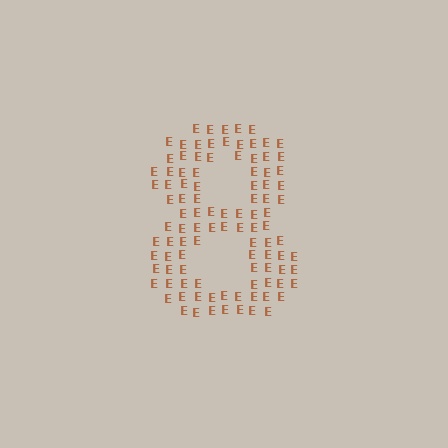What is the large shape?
The large shape is the digit 8.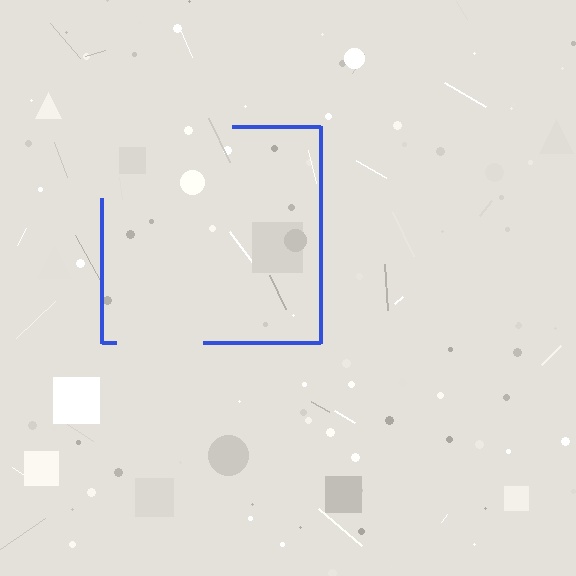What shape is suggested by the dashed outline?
The dashed outline suggests a square.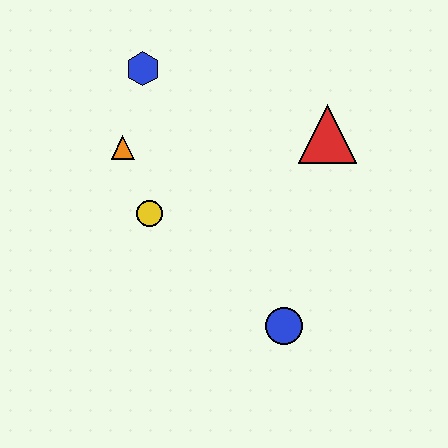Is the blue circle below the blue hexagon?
Yes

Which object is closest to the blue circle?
The yellow circle is closest to the blue circle.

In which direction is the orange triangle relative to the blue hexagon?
The orange triangle is below the blue hexagon.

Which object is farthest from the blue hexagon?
The blue circle is farthest from the blue hexagon.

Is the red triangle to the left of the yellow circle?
No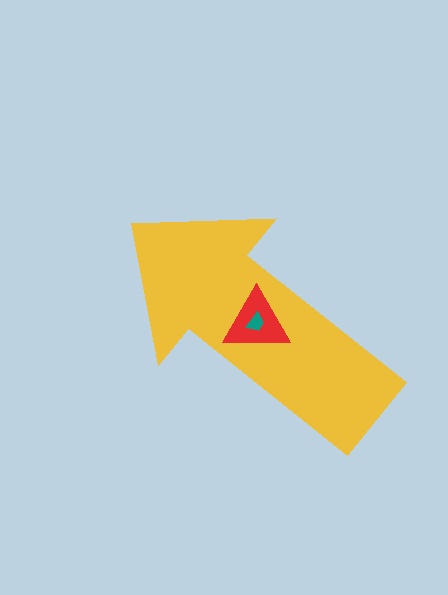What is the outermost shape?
The yellow arrow.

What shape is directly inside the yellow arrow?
The red triangle.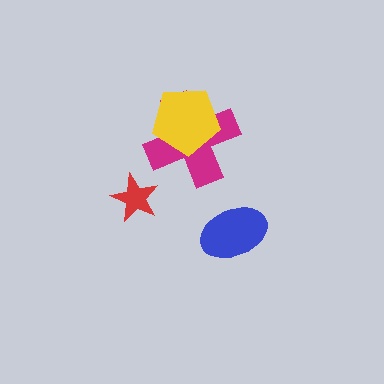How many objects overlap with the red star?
0 objects overlap with the red star.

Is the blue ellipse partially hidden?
No, no other shape covers it.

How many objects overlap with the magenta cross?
1 object overlaps with the magenta cross.